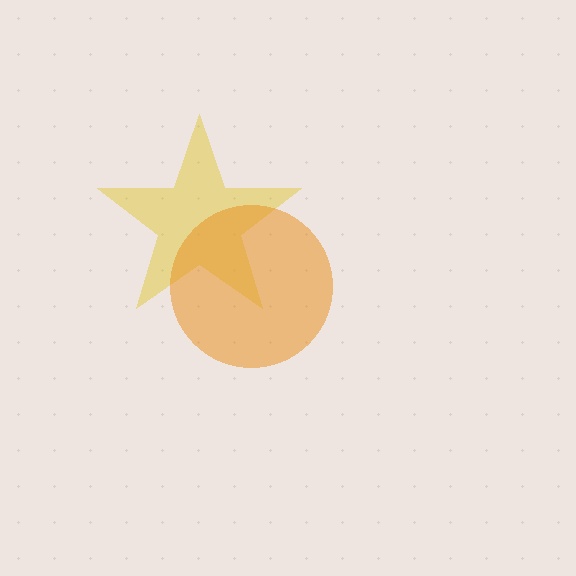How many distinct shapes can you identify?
There are 2 distinct shapes: a yellow star, an orange circle.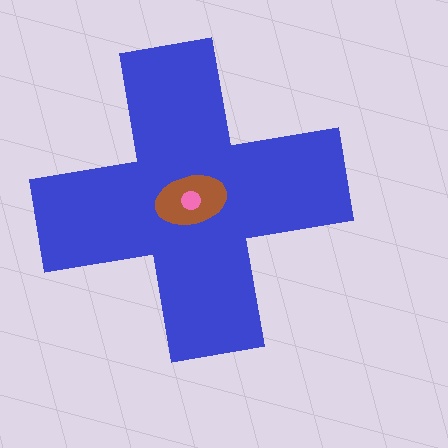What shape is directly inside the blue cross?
The brown ellipse.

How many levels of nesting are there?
3.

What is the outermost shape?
The blue cross.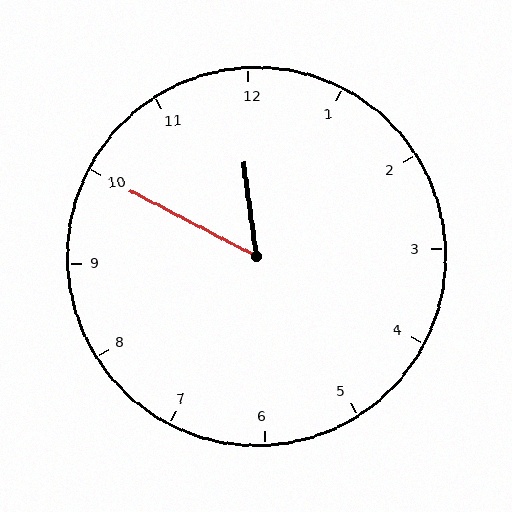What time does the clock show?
11:50.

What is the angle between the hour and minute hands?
Approximately 55 degrees.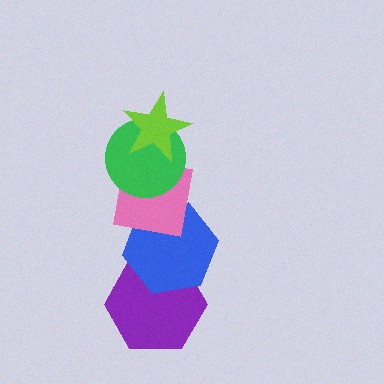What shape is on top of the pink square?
The green circle is on top of the pink square.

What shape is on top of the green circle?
The lime star is on top of the green circle.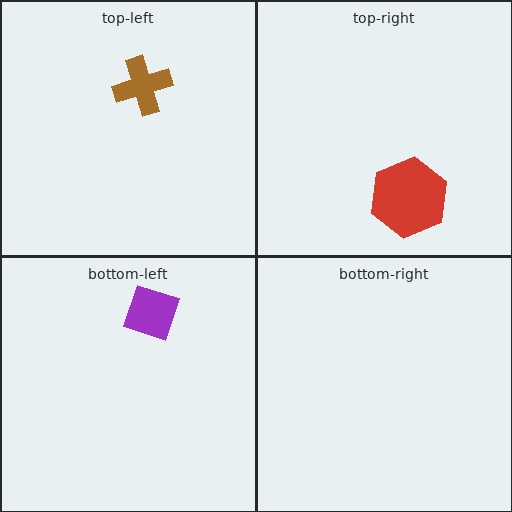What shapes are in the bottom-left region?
The purple diamond.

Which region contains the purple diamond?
The bottom-left region.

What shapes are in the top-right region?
The red hexagon.